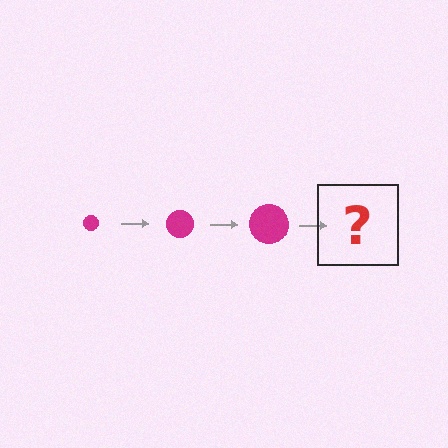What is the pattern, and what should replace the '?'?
The pattern is that the circle gets progressively larger each step. The '?' should be a magenta circle, larger than the previous one.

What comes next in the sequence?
The next element should be a magenta circle, larger than the previous one.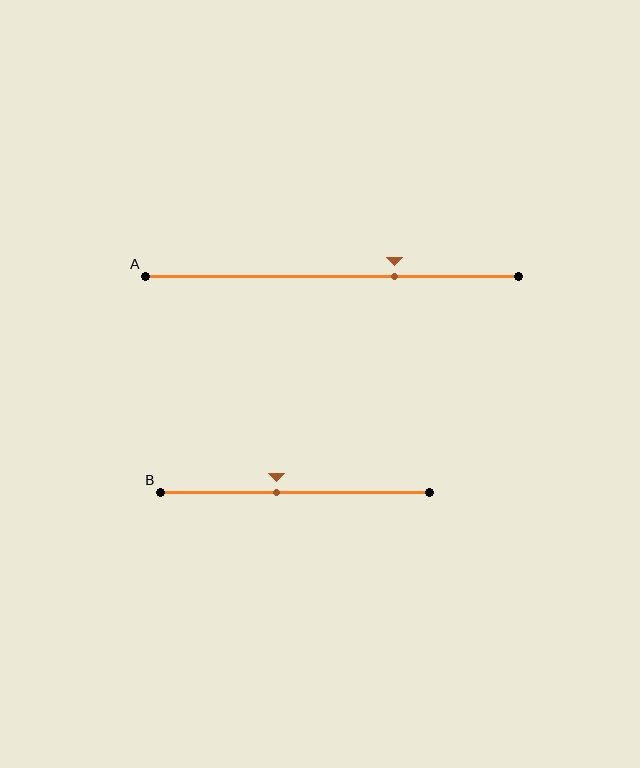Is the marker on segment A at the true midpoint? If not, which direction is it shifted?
No, the marker on segment A is shifted to the right by about 17% of the segment length.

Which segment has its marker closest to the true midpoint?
Segment B has its marker closest to the true midpoint.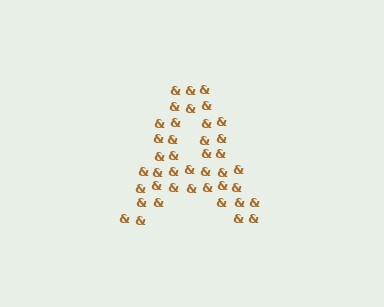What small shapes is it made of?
It is made of small ampersands.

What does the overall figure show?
The overall figure shows the letter A.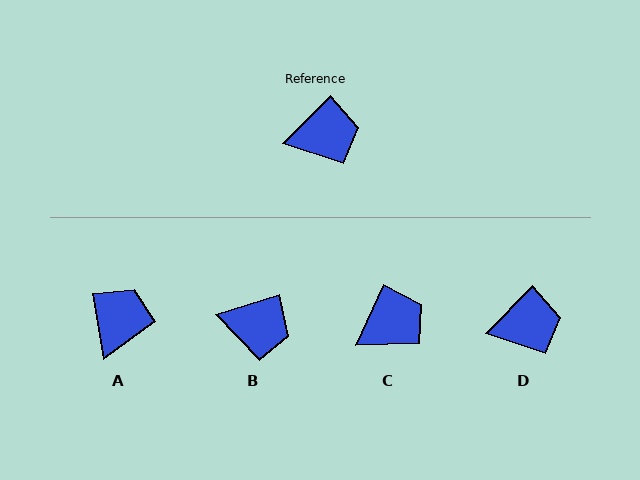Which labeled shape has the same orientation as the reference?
D.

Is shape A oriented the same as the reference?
No, it is off by about 55 degrees.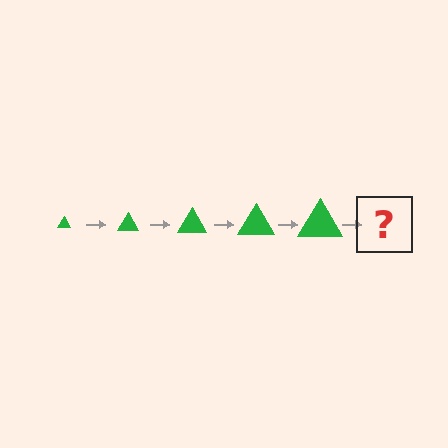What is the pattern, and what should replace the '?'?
The pattern is that the triangle gets progressively larger each step. The '?' should be a green triangle, larger than the previous one.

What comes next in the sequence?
The next element should be a green triangle, larger than the previous one.